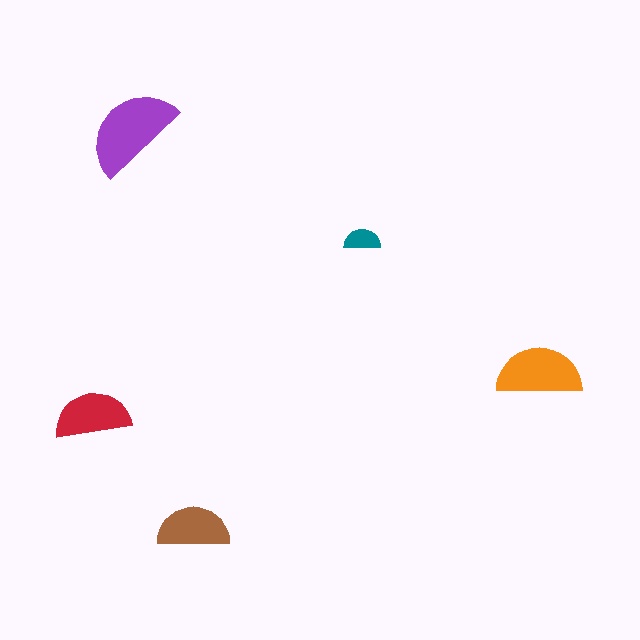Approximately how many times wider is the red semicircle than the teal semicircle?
About 2 times wider.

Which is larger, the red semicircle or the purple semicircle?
The purple one.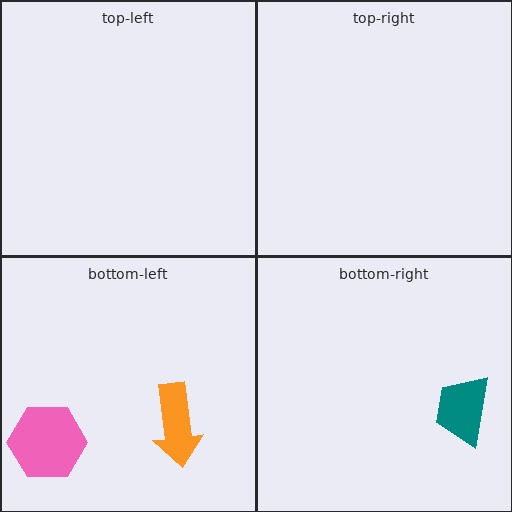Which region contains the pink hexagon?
The bottom-left region.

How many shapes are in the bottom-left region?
2.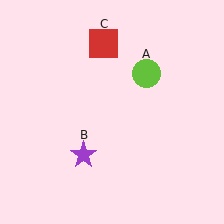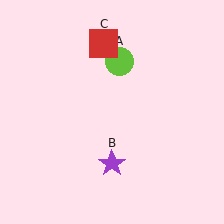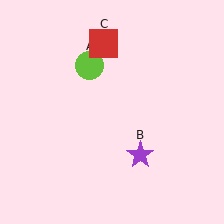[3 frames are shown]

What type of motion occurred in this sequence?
The lime circle (object A), purple star (object B) rotated counterclockwise around the center of the scene.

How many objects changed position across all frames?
2 objects changed position: lime circle (object A), purple star (object B).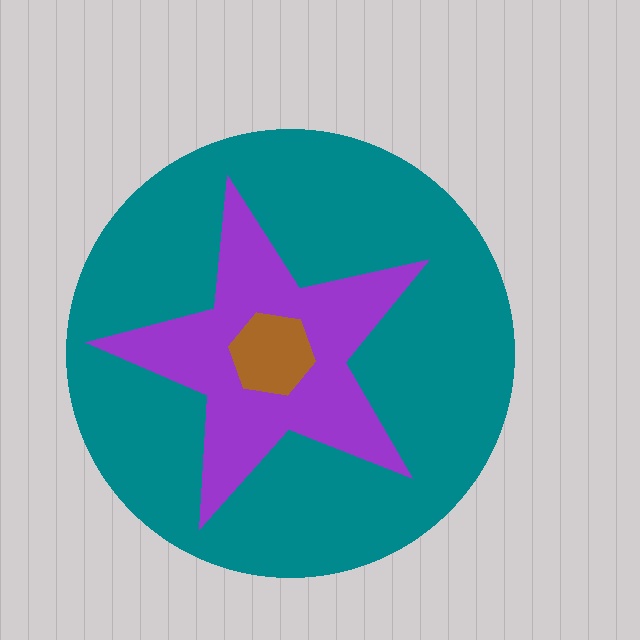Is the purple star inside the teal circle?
Yes.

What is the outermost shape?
The teal circle.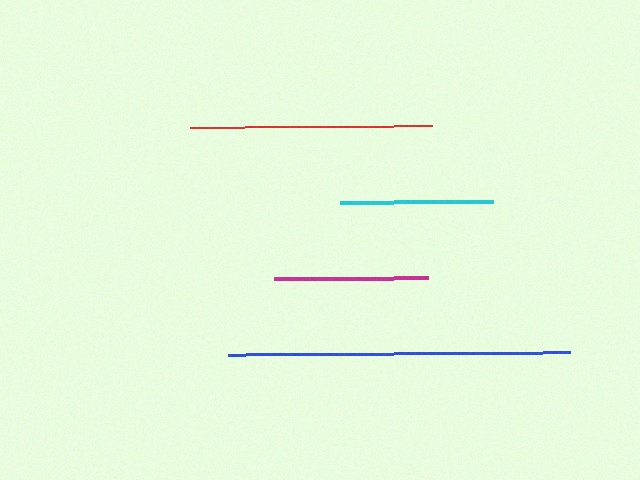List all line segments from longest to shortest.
From longest to shortest: blue, red, magenta, cyan.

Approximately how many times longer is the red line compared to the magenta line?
The red line is approximately 1.6 times the length of the magenta line.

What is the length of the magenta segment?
The magenta segment is approximately 154 pixels long.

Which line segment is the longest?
The blue line is the longest at approximately 342 pixels.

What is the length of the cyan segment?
The cyan segment is approximately 154 pixels long.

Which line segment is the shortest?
The cyan line is the shortest at approximately 154 pixels.